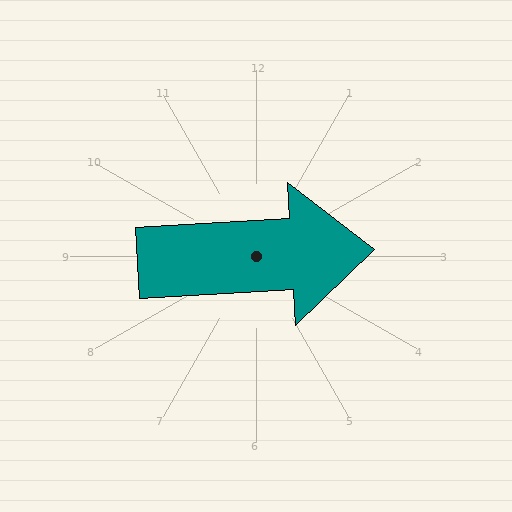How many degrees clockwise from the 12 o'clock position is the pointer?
Approximately 87 degrees.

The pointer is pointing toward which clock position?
Roughly 3 o'clock.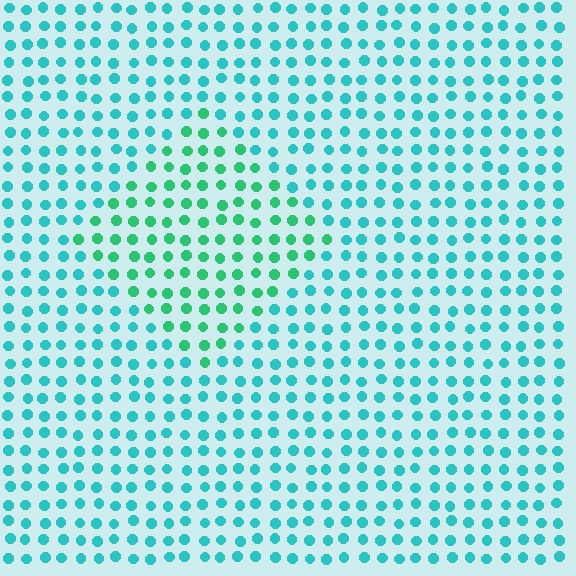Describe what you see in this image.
The image is filled with small cyan elements in a uniform arrangement. A diamond-shaped region is visible where the elements are tinted to a slightly different hue, forming a subtle color boundary.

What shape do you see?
I see a diamond.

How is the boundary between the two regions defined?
The boundary is defined purely by a slight shift in hue (about 33 degrees). Spacing, size, and orientation are identical on both sides.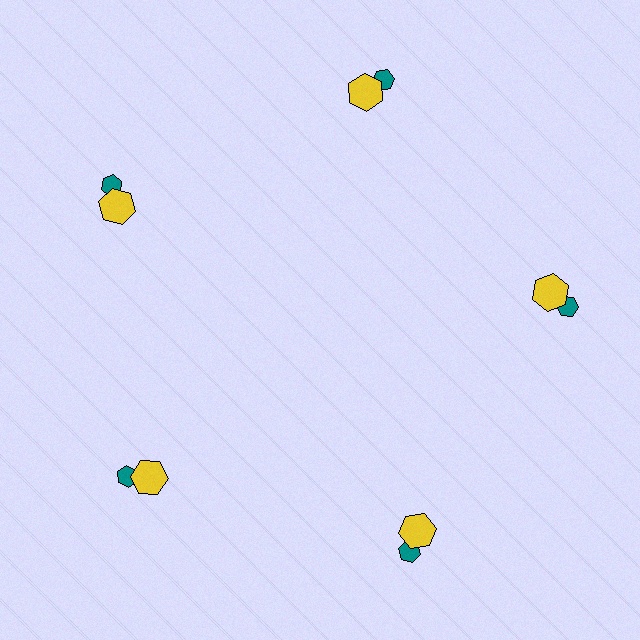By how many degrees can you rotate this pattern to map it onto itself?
The pattern maps onto itself every 72 degrees of rotation.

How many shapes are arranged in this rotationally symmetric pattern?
There are 10 shapes, arranged in 5 groups of 2.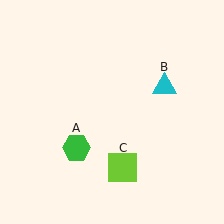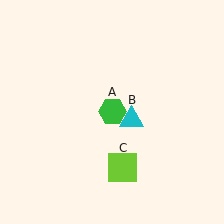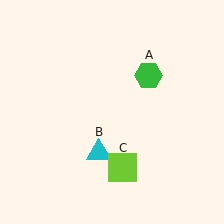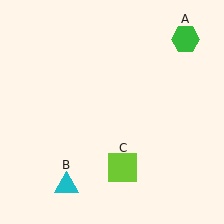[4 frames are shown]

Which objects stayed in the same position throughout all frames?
Lime square (object C) remained stationary.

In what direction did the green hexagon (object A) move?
The green hexagon (object A) moved up and to the right.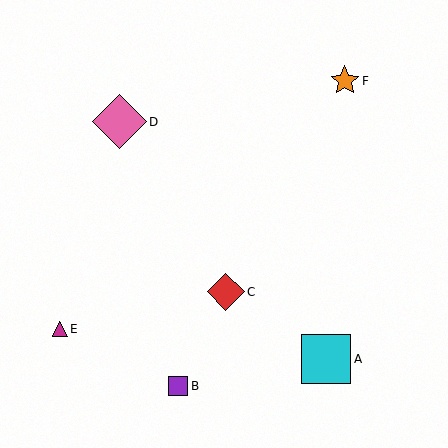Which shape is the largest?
The pink diamond (labeled D) is the largest.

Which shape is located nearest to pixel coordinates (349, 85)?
The orange star (labeled F) at (345, 81) is nearest to that location.